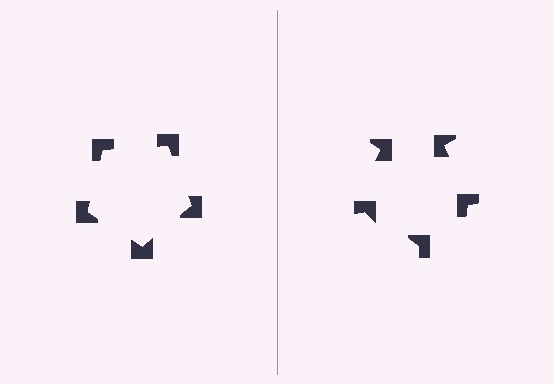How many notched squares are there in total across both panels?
10 — 5 on each side.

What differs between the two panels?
The notched squares are positioned identically on both sides; only the wedge orientations differ. On the left they align to a pentagon; on the right they are misaligned.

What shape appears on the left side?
An illusory pentagon.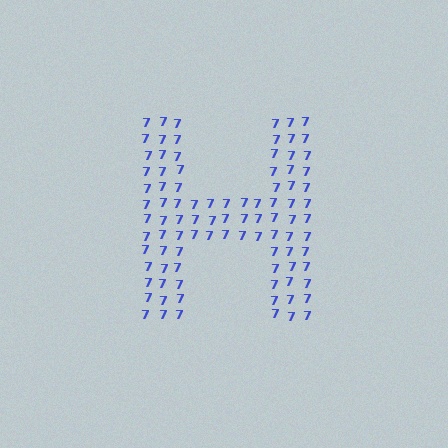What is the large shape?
The large shape is the letter H.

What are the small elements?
The small elements are digit 7's.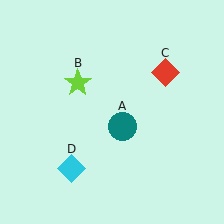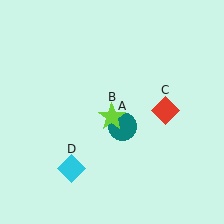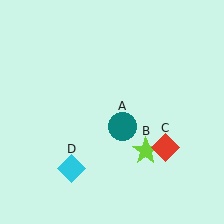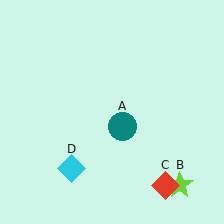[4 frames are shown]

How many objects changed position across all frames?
2 objects changed position: lime star (object B), red diamond (object C).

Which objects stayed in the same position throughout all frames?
Teal circle (object A) and cyan diamond (object D) remained stationary.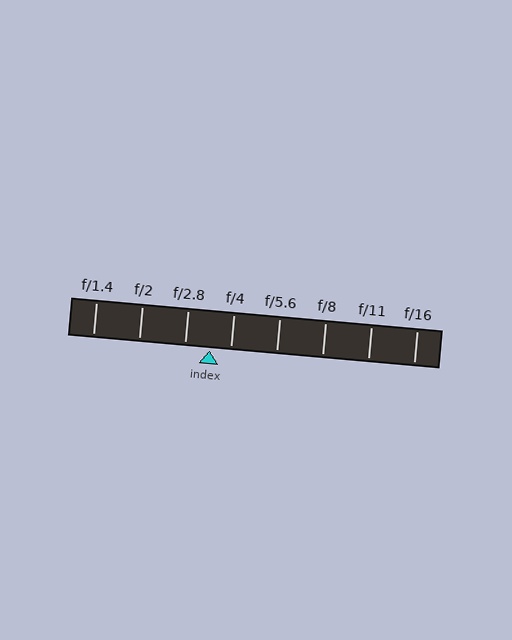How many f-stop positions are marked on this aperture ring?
There are 8 f-stop positions marked.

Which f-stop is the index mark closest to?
The index mark is closest to f/4.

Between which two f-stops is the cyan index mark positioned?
The index mark is between f/2.8 and f/4.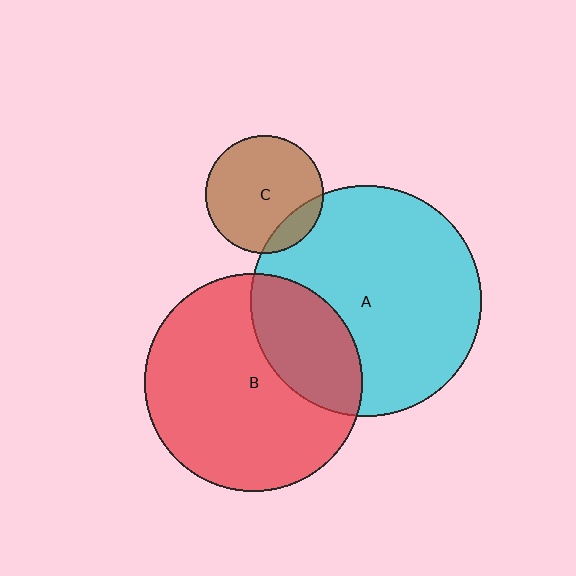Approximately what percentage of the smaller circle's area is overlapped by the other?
Approximately 30%.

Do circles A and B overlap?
Yes.